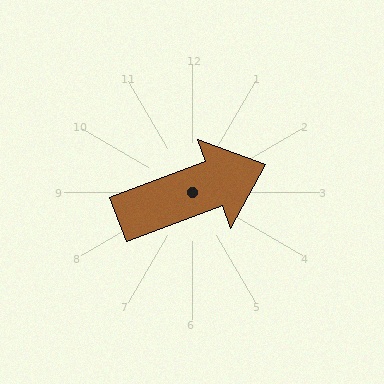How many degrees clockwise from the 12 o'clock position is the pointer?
Approximately 70 degrees.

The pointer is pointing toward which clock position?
Roughly 2 o'clock.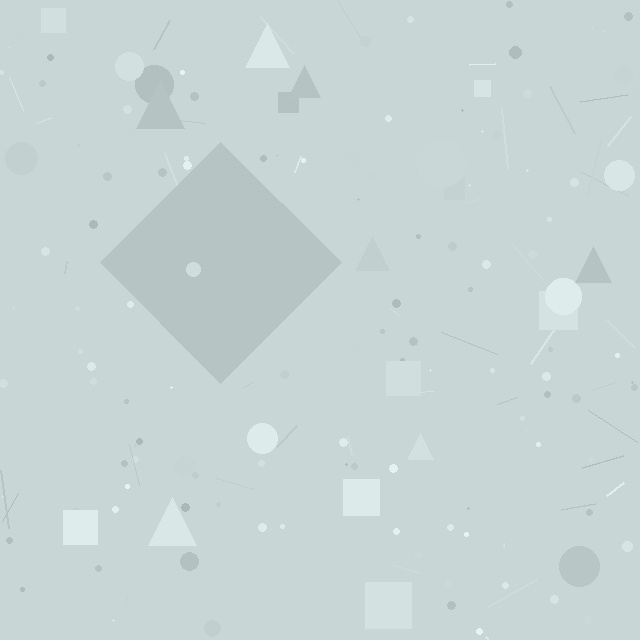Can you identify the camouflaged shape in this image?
The camouflaged shape is a diamond.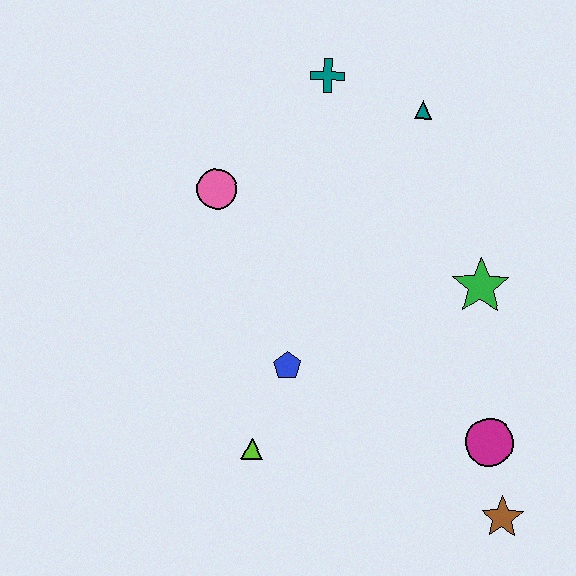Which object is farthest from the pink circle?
The brown star is farthest from the pink circle.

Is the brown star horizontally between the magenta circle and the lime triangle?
No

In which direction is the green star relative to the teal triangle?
The green star is below the teal triangle.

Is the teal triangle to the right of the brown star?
No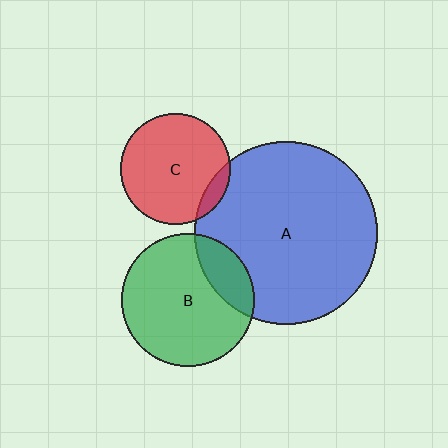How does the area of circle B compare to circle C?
Approximately 1.5 times.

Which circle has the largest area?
Circle A (blue).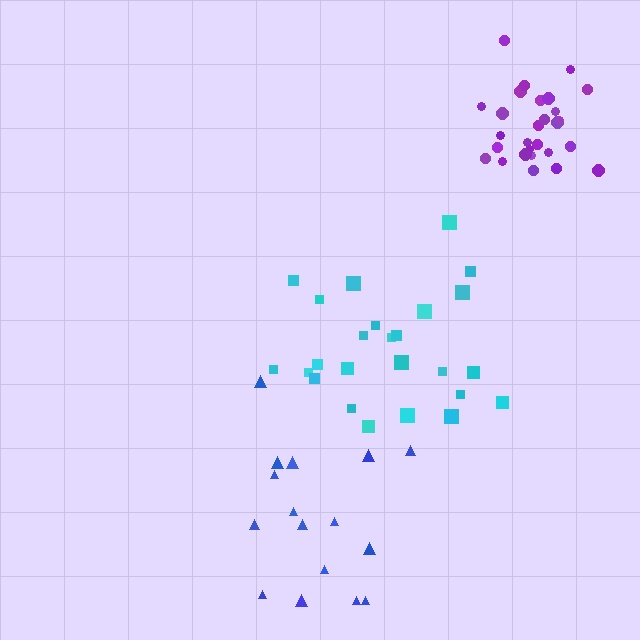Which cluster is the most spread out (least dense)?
Blue.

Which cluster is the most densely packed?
Purple.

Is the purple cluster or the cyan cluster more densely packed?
Purple.